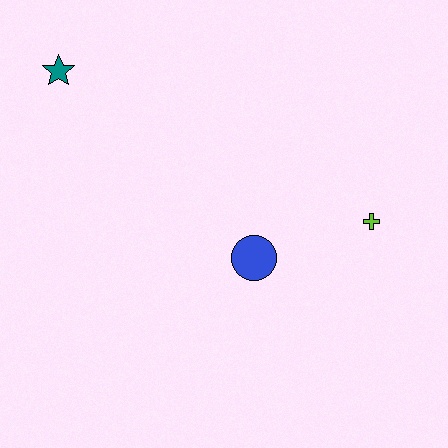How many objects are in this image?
There are 3 objects.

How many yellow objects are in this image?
There are no yellow objects.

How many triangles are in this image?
There are no triangles.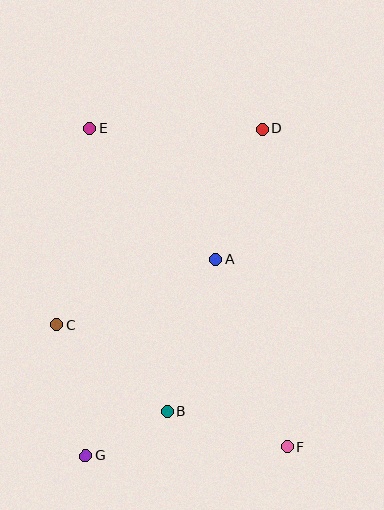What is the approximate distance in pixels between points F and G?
The distance between F and G is approximately 201 pixels.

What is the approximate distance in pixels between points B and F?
The distance between B and F is approximately 125 pixels.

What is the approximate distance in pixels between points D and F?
The distance between D and F is approximately 319 pixels.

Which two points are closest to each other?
Points B and G are closest to each other.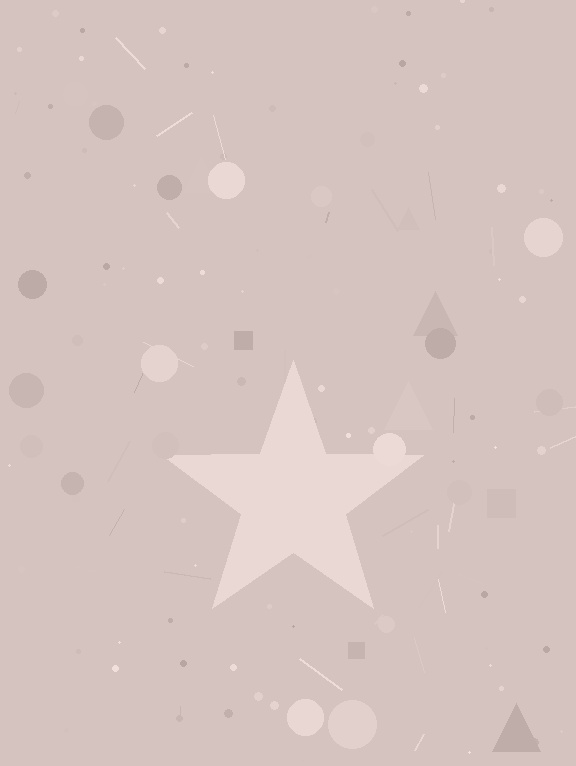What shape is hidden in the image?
A star is hidden in the image.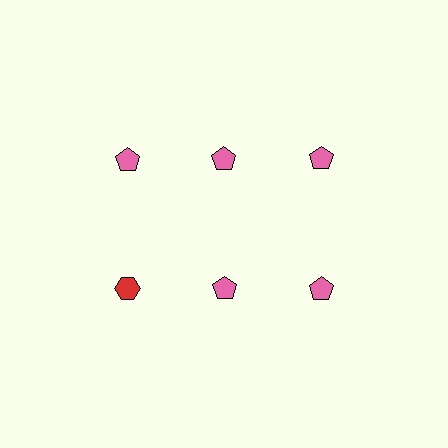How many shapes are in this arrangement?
There are 6 shapes arranged in a grid pattern.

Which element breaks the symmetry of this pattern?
The red hexagon in the second row, leftmost column breaks the symmetry. All other shapes are pink pentagons.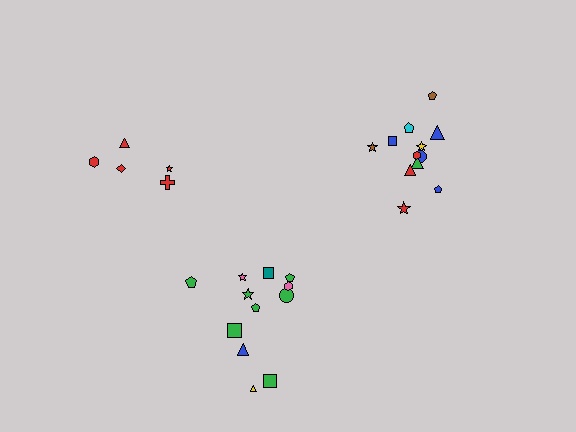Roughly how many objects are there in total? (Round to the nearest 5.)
Roughly 30 objects in total.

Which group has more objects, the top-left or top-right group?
The top-right group.